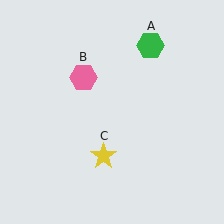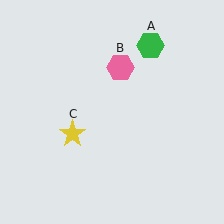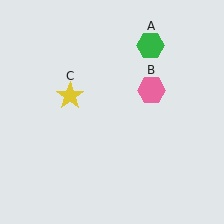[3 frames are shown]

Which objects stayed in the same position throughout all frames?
Green hexagon (object A) remained stationary.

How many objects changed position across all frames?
2 objects changed position: pink hexagon (object B), yellow star (object C).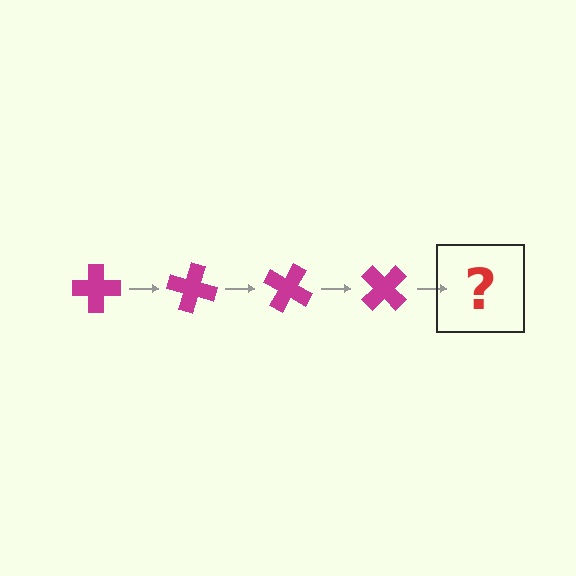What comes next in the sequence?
The next element should be a magenta cross rotated 60 degrees.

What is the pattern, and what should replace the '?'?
The pattern is that the cross rotates 15 degrees each step. The '?' should be a magenta cross rotated 60 degrees.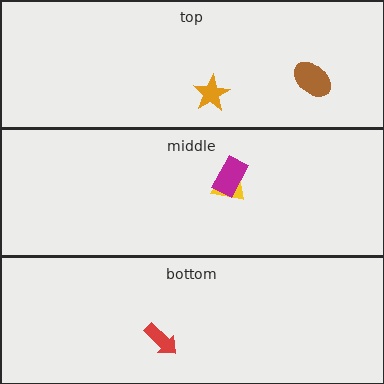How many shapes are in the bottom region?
1.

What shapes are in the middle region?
The yellow trapezoid, the magenta rectangle.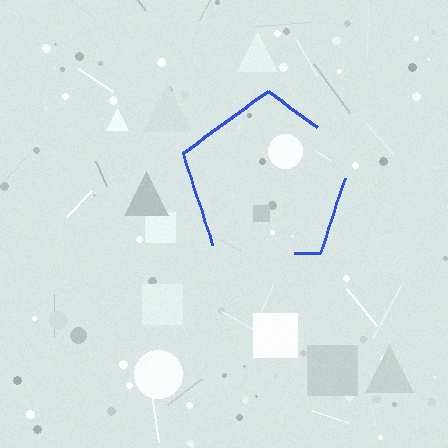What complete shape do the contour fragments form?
The contour fragments form a pentagon.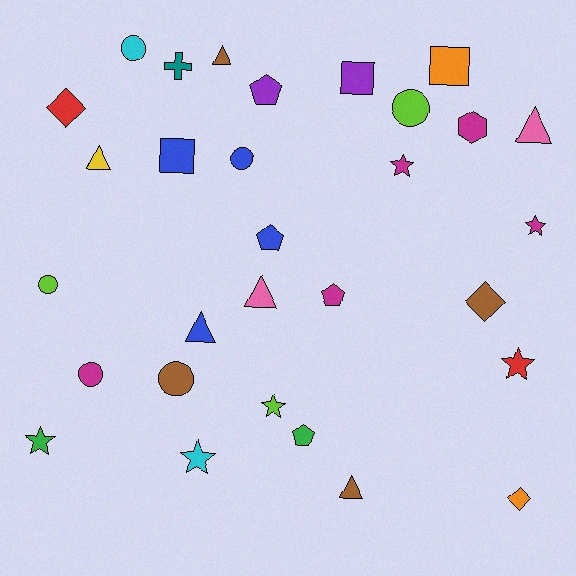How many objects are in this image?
There are 30 objects.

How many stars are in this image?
There are 6 stars.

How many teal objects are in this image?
There is 1 teal object.